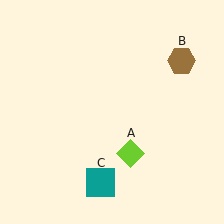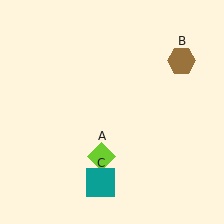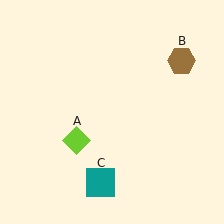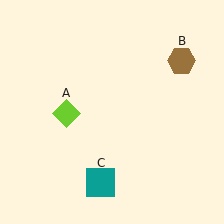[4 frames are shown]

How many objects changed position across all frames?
1 object changed position: lime diamond (object A).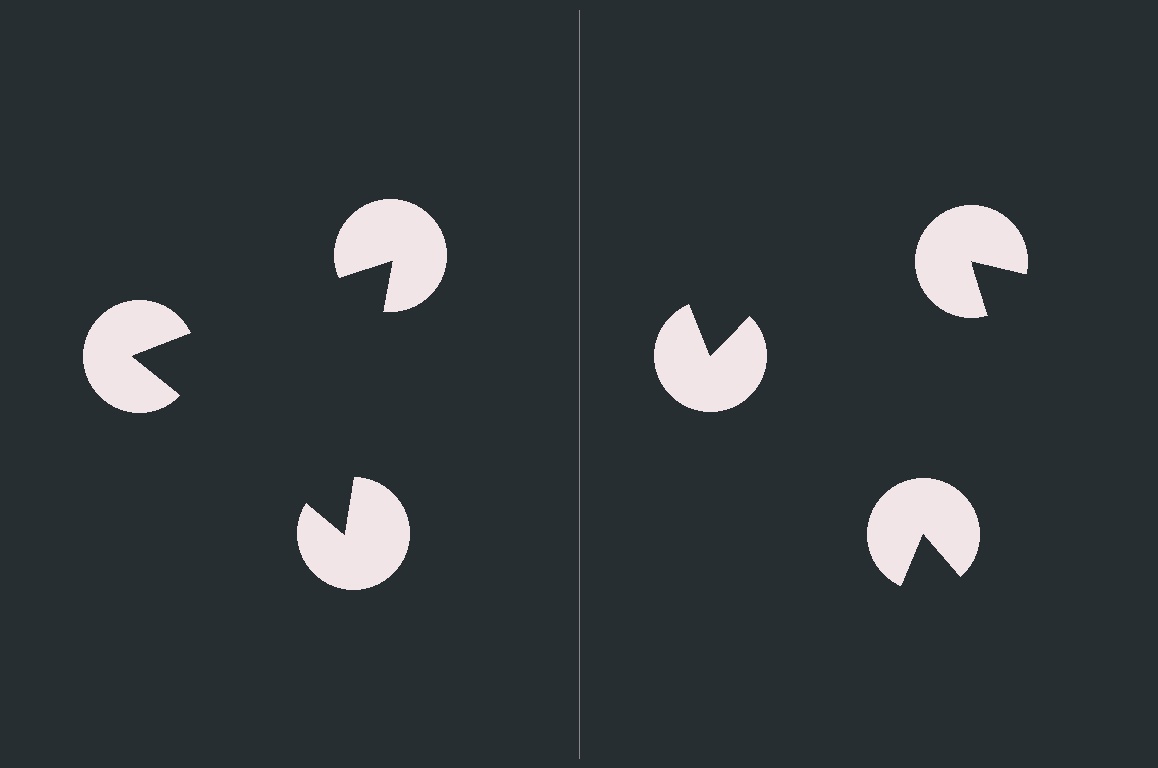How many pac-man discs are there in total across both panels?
6 — 3 on each side.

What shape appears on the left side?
An illusory triangle.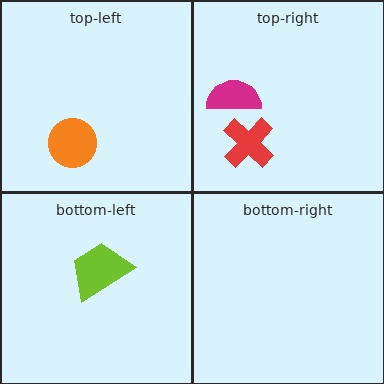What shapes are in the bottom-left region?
The lime trapezoid.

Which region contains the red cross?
The top-right region.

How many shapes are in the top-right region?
2.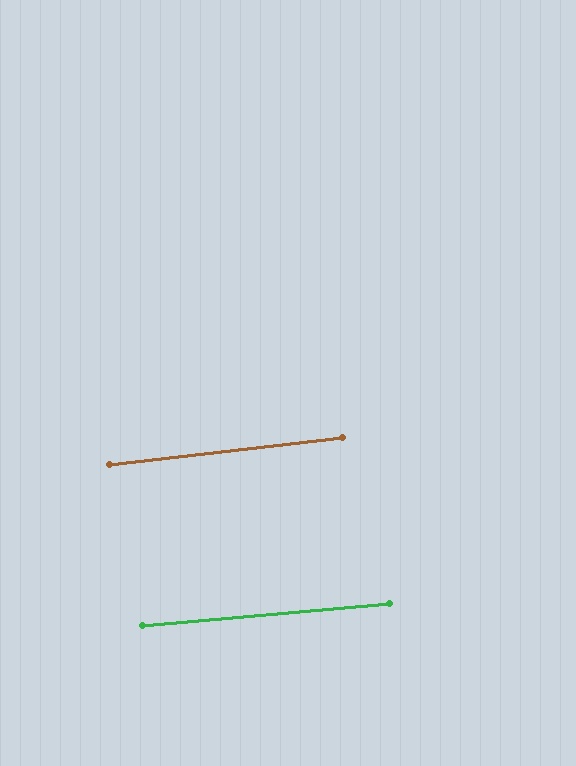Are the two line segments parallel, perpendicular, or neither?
Parallel — their directions differ by only 1.7°.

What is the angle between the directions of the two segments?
Approximately 2 degrees.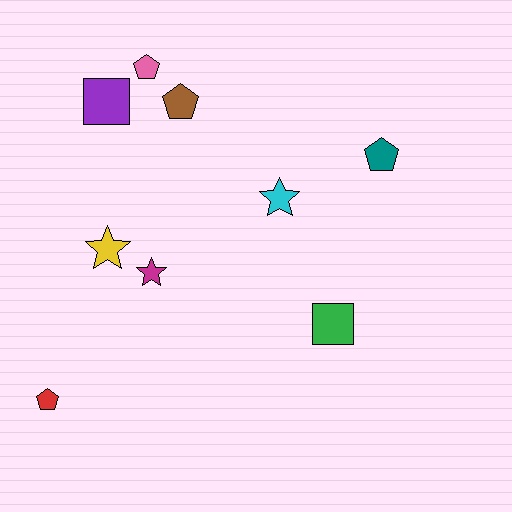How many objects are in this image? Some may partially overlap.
There are 9 objects.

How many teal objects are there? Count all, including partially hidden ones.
There is 1 teal object.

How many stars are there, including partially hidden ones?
There are 3 stars.